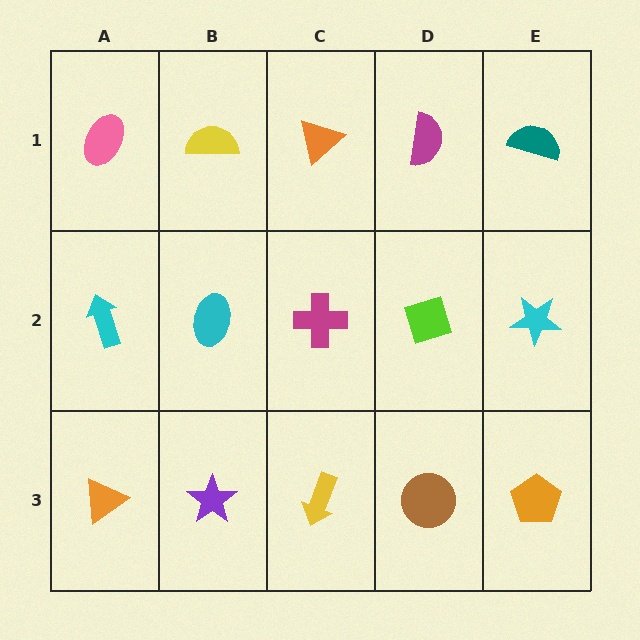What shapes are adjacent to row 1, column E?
A cyan star (row 2, column E), a magenta semicircle (row 1, column D).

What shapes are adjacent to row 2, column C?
An orange triangle (row 1, column C), a yellow arrow (row 3, column C), a cyan ellipse (row 2, column B), a lime diamond (row 2, column D).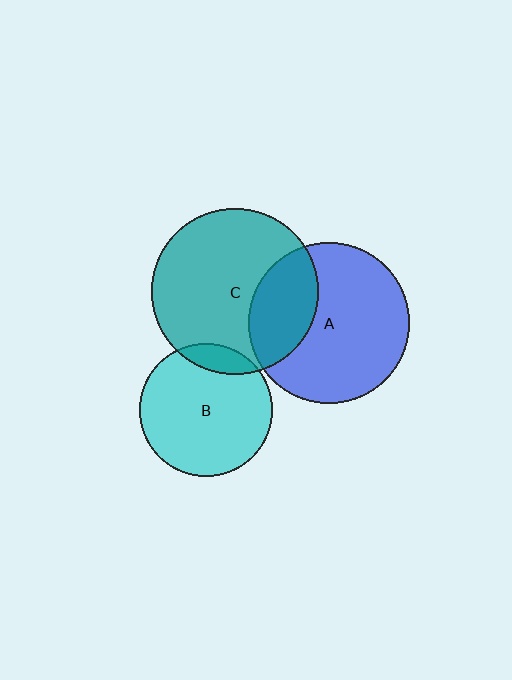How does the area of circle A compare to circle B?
Approximately 1.5 times.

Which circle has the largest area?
Circle C (teal).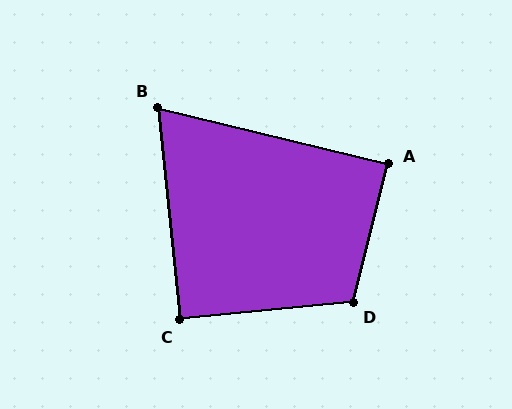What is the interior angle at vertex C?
Approximately 90 degrees (approximately right).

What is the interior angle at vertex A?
Approximately 90 degrees (approximately right).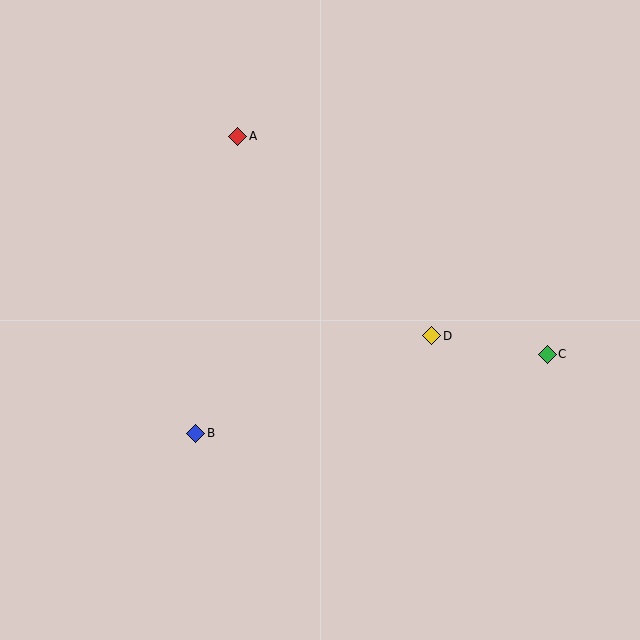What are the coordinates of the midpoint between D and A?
The midpoint between D and A is at (335, 236).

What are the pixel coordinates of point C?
Point C is at (547, 354).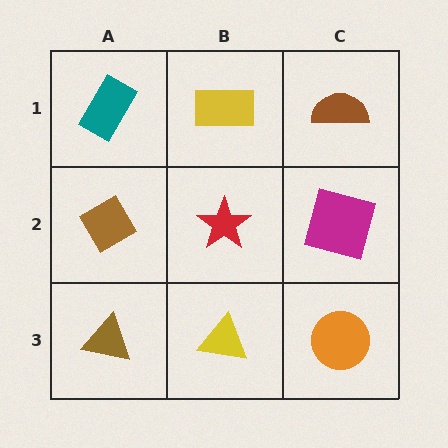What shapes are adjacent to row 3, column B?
A red star (row 2, column B), a brown triangle (row 3, column A), an orange circle (row 3, column C).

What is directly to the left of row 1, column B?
A teal rectangle.